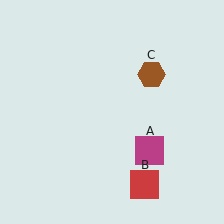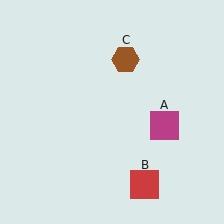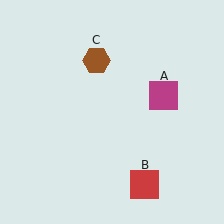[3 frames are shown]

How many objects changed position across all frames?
2 objects changed position: magenta square (object A), brown hexagon (object C).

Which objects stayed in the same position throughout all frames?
Red square (object B) remained stationary.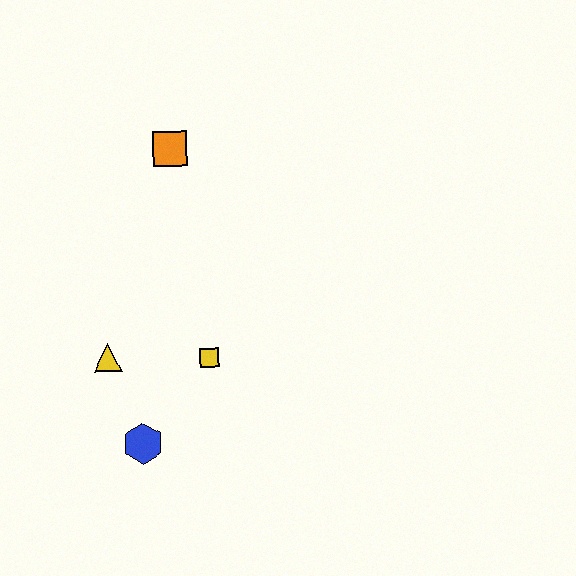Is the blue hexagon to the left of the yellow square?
Yes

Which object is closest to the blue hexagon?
The yellow triangle is closest to the blue hexagon.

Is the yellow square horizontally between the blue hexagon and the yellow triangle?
No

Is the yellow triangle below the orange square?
Yes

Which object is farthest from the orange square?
The blue hexagon is farthest from the orange square.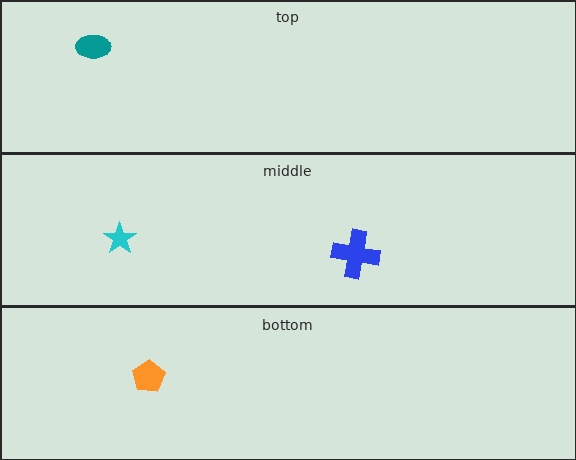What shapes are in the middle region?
The blue cross, the cyan star.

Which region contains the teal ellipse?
The top region.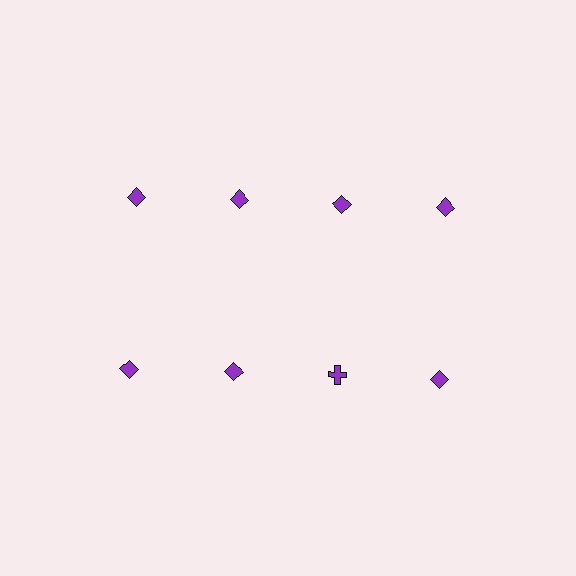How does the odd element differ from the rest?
It has a different shape: cross instead of diamond.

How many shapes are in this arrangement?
There are 8 shapes arranged in a grid pattern.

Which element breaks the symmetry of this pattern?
The purple cross in the second row, center column breaks the symmetry. All other shapes are purple diamonds.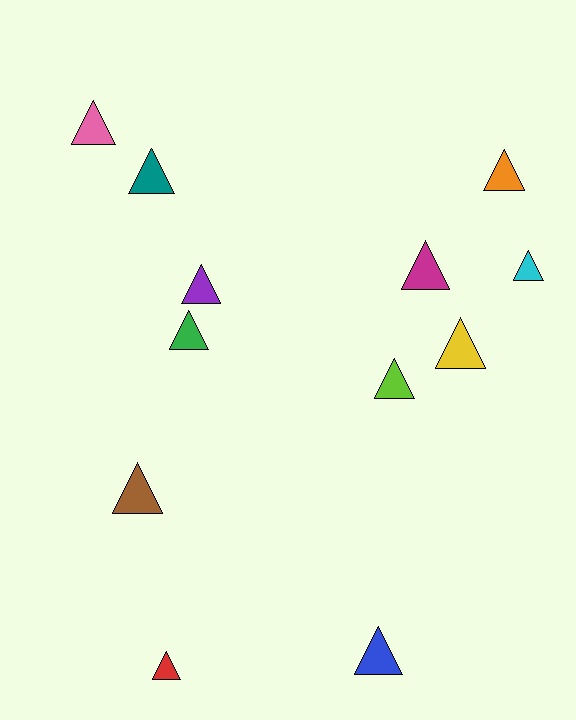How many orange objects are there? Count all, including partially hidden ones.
There is 1 orange object.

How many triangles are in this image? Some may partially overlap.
There are 12 triangles.